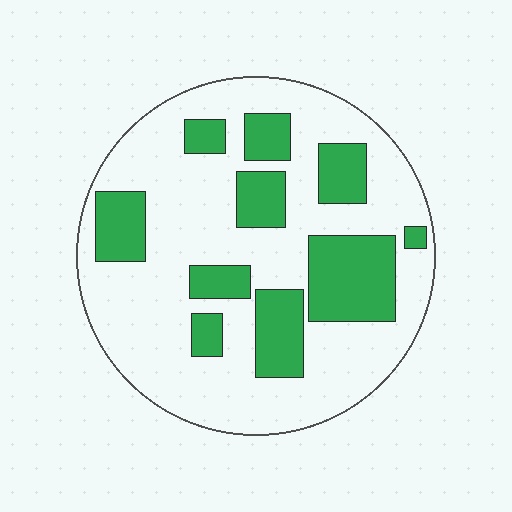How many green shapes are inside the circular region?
10.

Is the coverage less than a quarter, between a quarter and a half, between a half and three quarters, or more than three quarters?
Between a quarter and a half.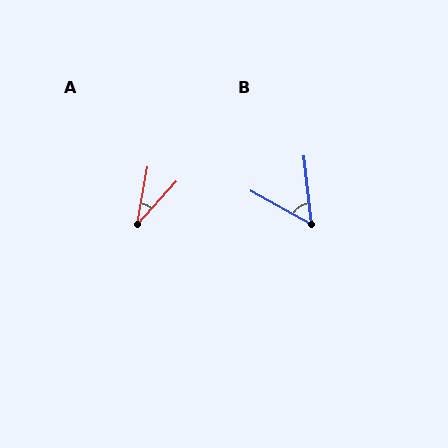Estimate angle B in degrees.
Approximately 55 degrees.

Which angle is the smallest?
A, at approximately 32 degrees.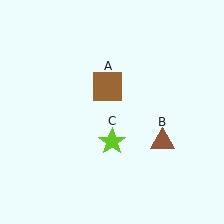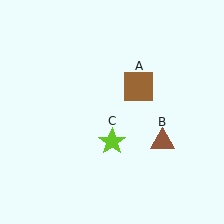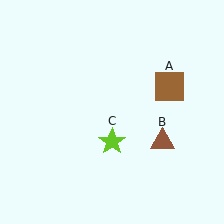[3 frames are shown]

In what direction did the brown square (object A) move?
The brown square (object A) moved right.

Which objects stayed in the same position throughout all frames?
Brown triangle (object B) and lime star (object C) remained stationary.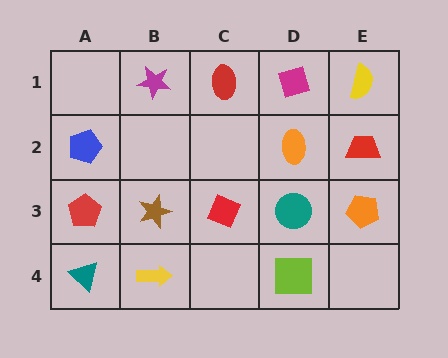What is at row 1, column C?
A red ellipse.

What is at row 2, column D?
An orange ellipse.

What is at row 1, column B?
A magenta star.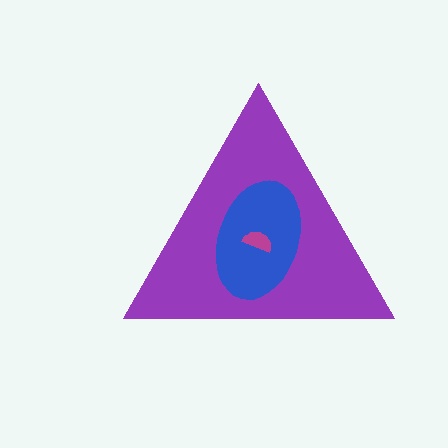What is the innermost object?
The magenta semicircle.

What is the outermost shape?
The purple triangle.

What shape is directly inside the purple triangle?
The blue ellipse.